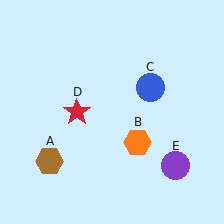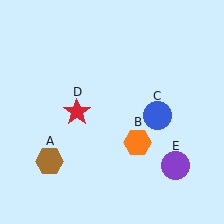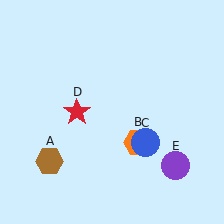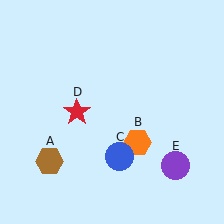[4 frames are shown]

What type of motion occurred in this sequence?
The blue circle (object C) rotated clockwise around the center of the scene.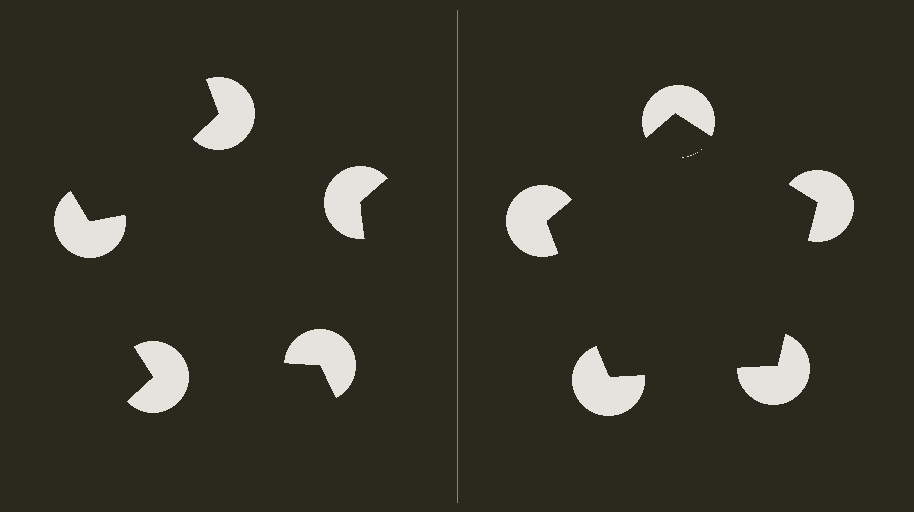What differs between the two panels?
The pac-man discs are positioned identically on both sides; only the wedge orientations differ. On the right they align to a pentagon; on the left they are misaligned.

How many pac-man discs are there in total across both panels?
10 — 5 on each side.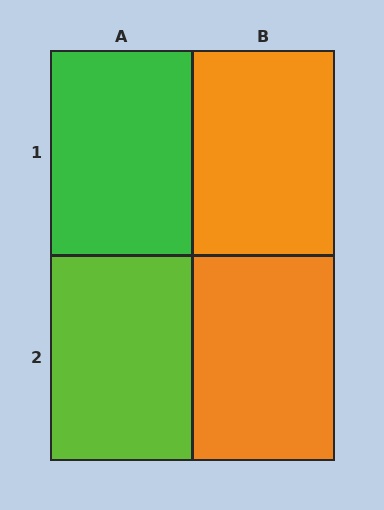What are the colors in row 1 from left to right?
Green, orange.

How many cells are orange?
2 cells are orange.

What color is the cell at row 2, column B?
Orange.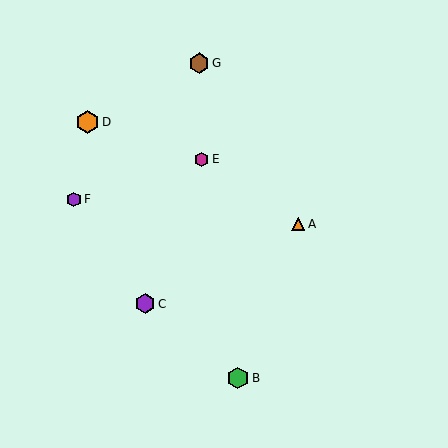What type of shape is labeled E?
Shape E is a magenta hexagon.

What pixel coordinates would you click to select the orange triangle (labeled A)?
Click at (298, 224) to select the orange triangle A.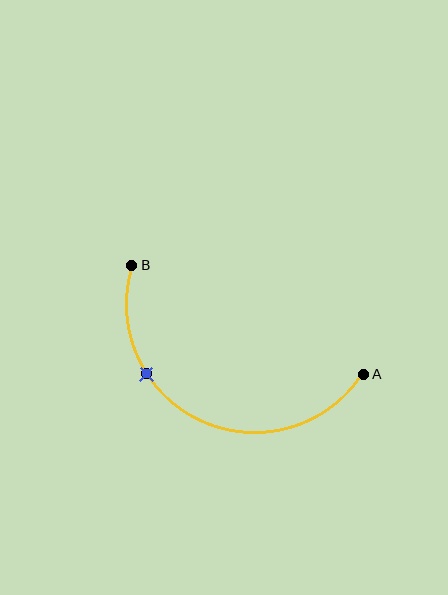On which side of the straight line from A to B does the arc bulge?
The arc bulges below the straight line connecting A and B.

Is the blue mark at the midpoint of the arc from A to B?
No. The blue mark lies on the arc but is closer to endpoint B. The arc midpoint would be at the point on the curve equidistant along the arc from both A and B.